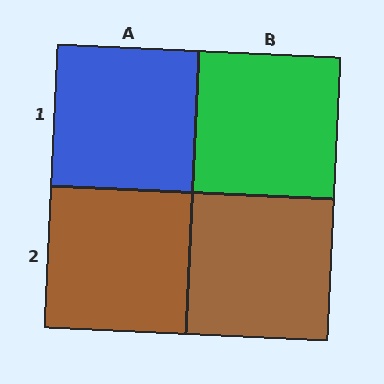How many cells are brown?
2 cells are brown.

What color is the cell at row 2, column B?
Brown.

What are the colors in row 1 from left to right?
Blue, green.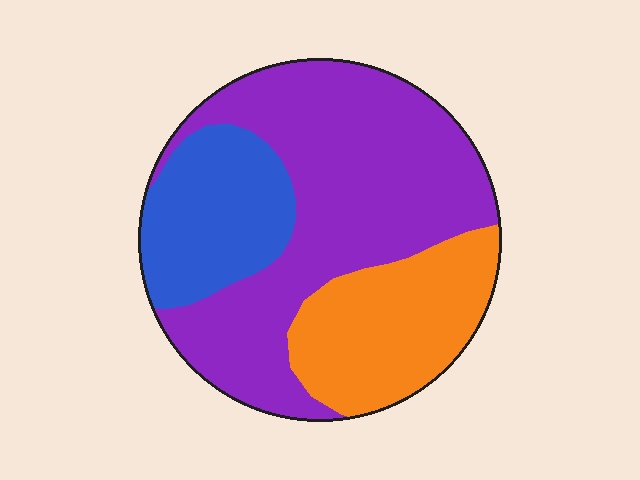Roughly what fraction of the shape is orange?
Orange covers 25% of the shape.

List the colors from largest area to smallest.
From largest to smallest: purple, orange, blue.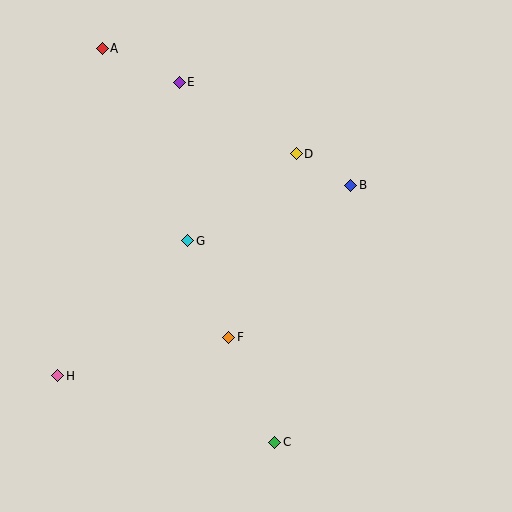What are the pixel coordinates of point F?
Point F is at (229, 337).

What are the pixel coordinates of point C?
Point C is at (275, 442).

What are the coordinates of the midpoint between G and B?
The midpoint between G and B is at (269, 213).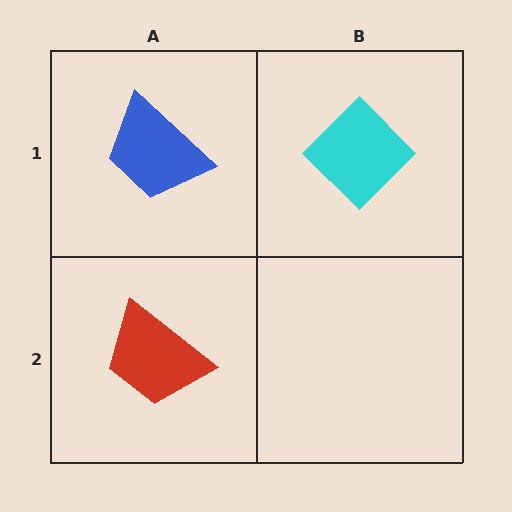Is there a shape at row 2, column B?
No, that cell is empty.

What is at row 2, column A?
A red trapezoid.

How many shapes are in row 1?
2 shapes.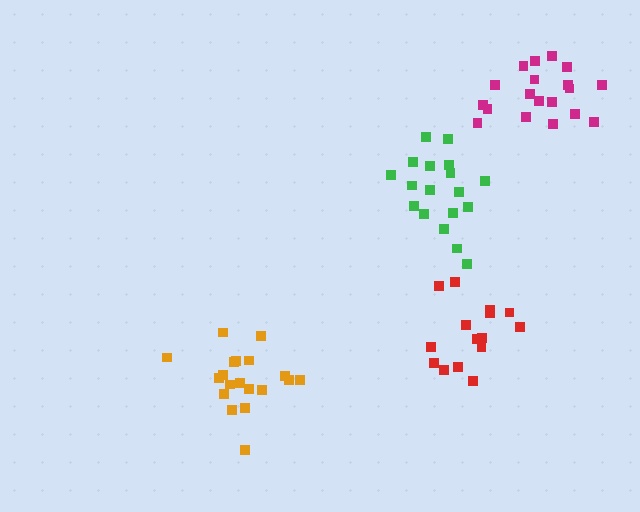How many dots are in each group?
Group 1: 15 dots, Group 2: 19 dots, Group 3: 18 dots, Group 4: 19 dots (71 total).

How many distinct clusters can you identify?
There are 4 distinct clusters.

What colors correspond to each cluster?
The clusters are colored: red, orange, green, magenta.